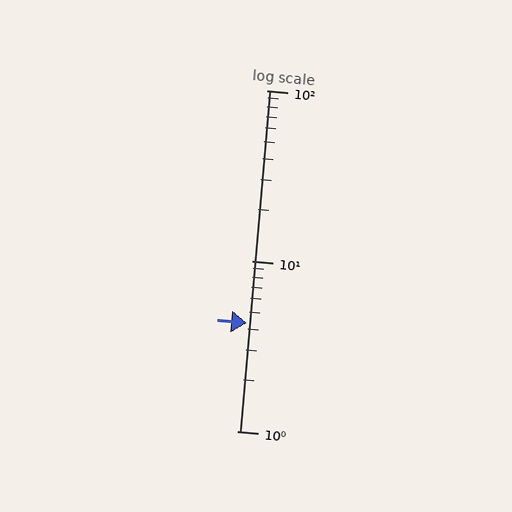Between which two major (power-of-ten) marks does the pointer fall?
The pointer is between 1 and 10.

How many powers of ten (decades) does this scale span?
The scale spans 2 decades, from 1 to 100.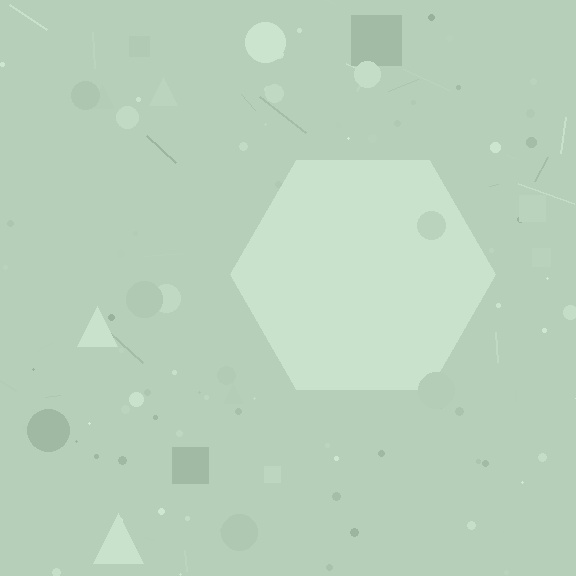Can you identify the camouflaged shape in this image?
The camouflaged shape is a hexagon.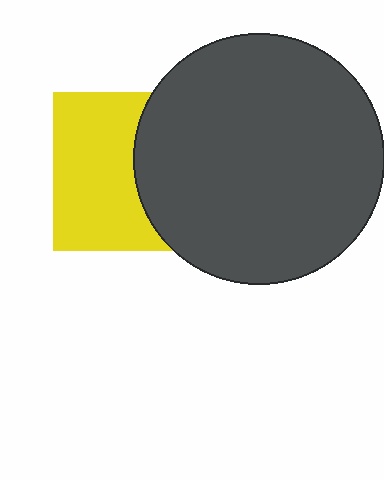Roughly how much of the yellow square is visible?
About half of it is visible (roughly 57%).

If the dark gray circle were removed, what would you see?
You would see the complete yellow square.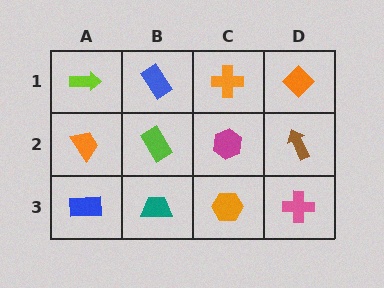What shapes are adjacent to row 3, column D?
A brown arrow (row 2, column D), an orange hexagon (row 3, column C).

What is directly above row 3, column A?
An orange trapezoid.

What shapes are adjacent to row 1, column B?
A lime rectangle (row 2, column B), a lime arrow (row 1, column A), an orange cross (row 1, column C).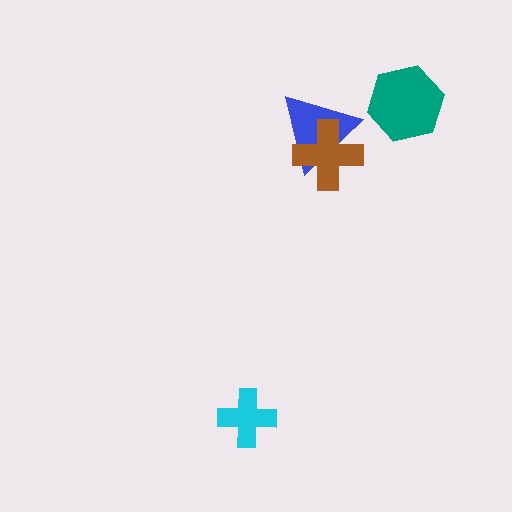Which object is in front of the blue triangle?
The brown cross is in front of the blue triangle.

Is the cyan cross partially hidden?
No, no other shape covers it.